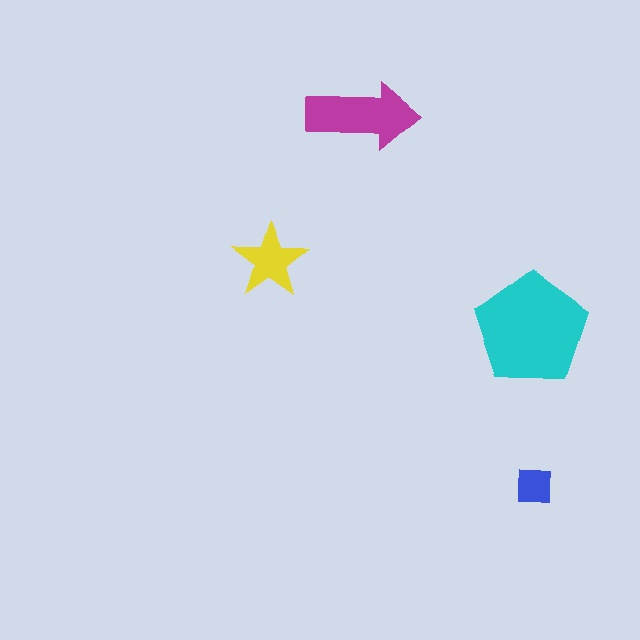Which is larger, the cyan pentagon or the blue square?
The cyan pentagon.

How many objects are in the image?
There are 4 objects in the image.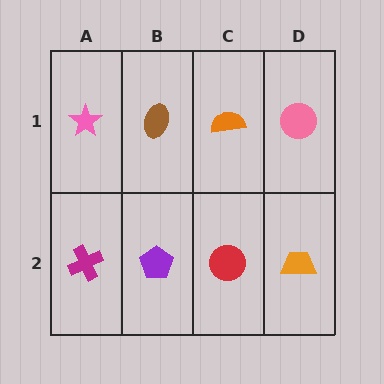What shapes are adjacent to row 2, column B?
A brown ellipse (row 1, column B), a magenta cross (row 2, column A), a red circle (row 2, column C).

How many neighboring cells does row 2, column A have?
2.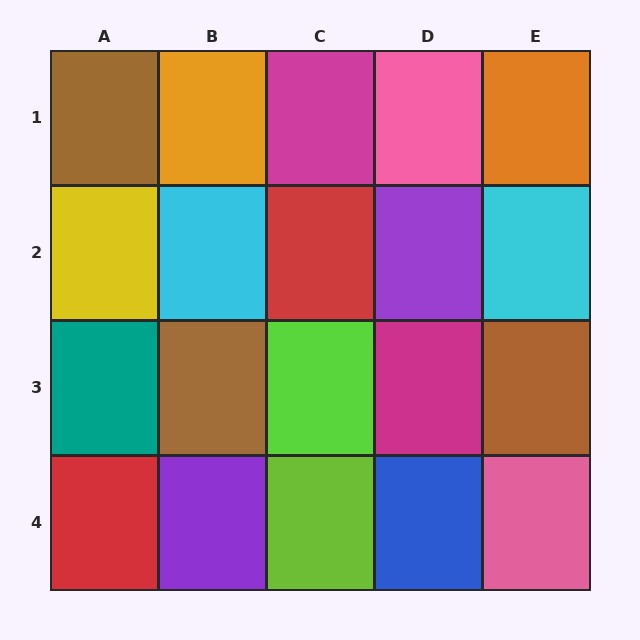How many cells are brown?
3 cells are brown.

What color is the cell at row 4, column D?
Blue.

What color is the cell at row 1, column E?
Orange.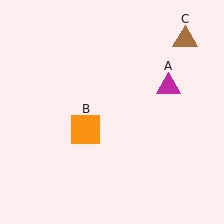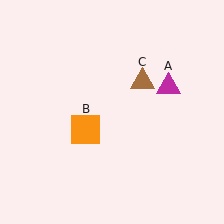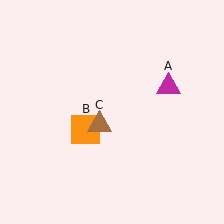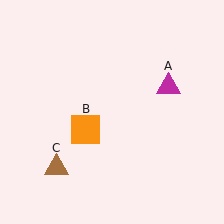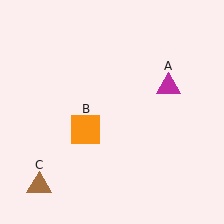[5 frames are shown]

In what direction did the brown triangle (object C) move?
The brown triangle (object C) moved down and to the left.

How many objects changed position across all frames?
1 object changed position: brown triangle (object C).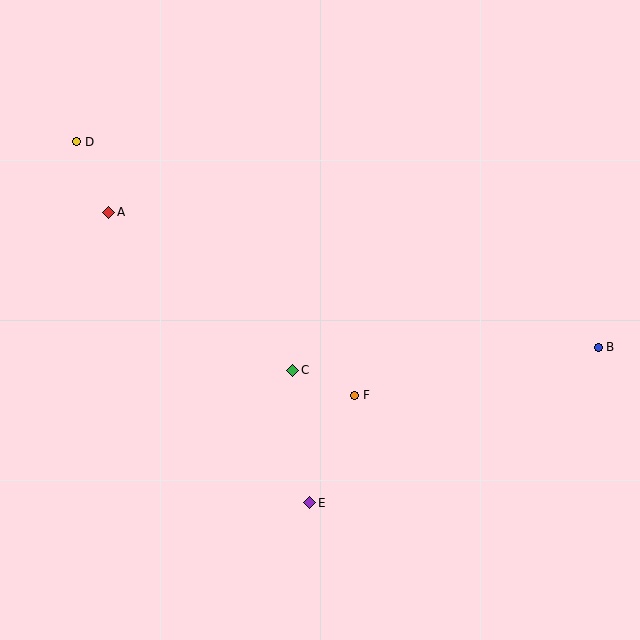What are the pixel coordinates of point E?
Point E is at (310, 503).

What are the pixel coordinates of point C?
Point C is at (293, 370).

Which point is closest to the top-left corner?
Point D is closest to the top-left corner.